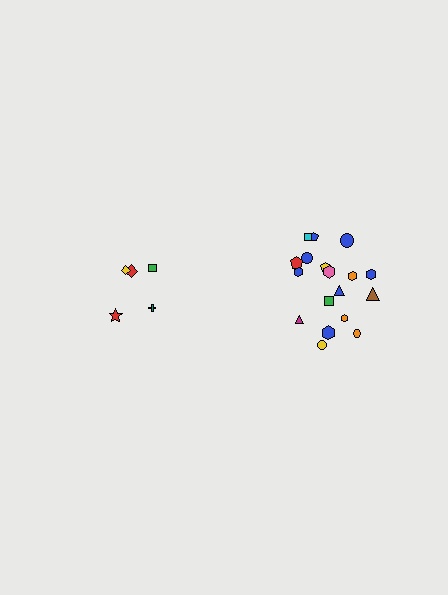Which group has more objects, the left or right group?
The right group.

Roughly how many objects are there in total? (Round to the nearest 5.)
Roughly 25 objects in total.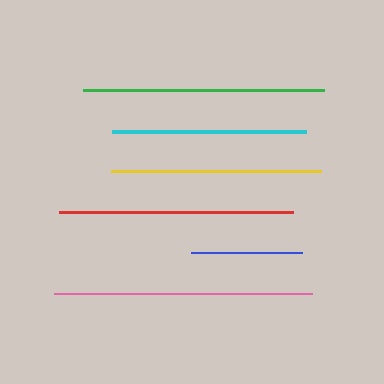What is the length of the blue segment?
The blue segment is approximately 111 pixels long.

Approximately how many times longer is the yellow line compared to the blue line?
The yellow line is approximately 1.9 times the length of the blue line.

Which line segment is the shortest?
The blue line is the shortest at approximately 111 pixels.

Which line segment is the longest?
The pink line is the longest at approximately 258 pixels.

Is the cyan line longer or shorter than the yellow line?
The yellow line is longer than the cyan line.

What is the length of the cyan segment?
The cyan segment is approximately 193 pixels long.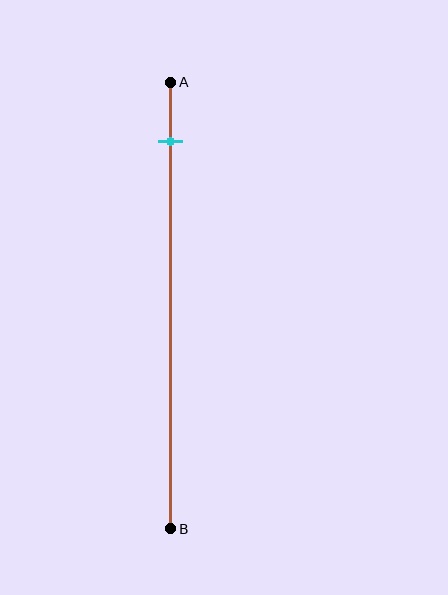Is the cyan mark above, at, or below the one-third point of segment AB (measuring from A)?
The cyan mark is above the one-third point of segment AB.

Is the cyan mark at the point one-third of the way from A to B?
No, the mark is at about 15% from A, not at the 33% one-third point.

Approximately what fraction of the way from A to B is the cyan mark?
The cyan mark is approximately 15% of the way from A to B.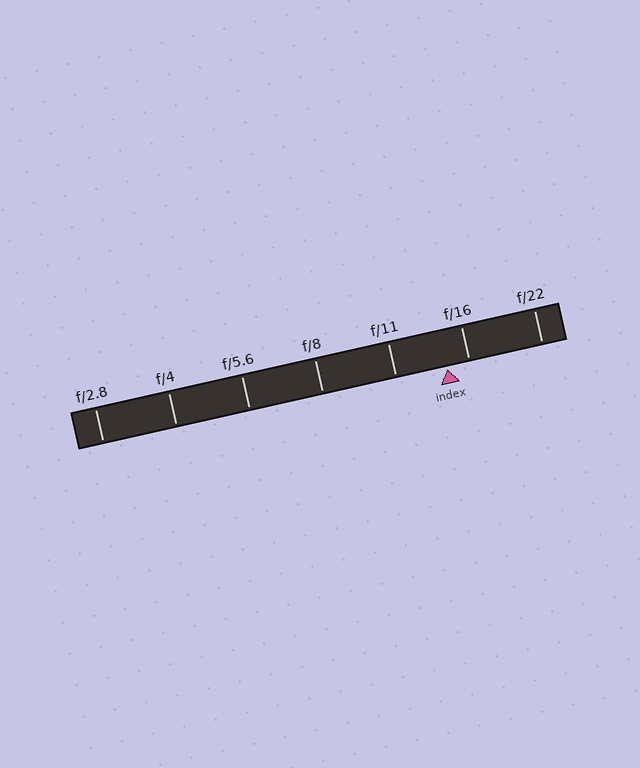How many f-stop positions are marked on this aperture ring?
There are 7 f-stop positions marked.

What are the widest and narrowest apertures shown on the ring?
The widest aperture shown is f/2.8 and the narrowest is f/22.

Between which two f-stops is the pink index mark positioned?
The index mark is between f/11 and f/16.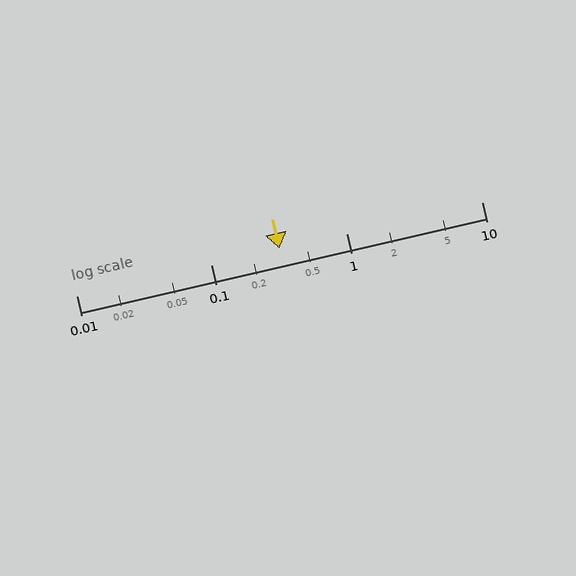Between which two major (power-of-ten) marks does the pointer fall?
The pointer is between 0.1 and 1.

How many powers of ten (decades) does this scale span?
The scale spans 3 decades, from 0.01 to 10.